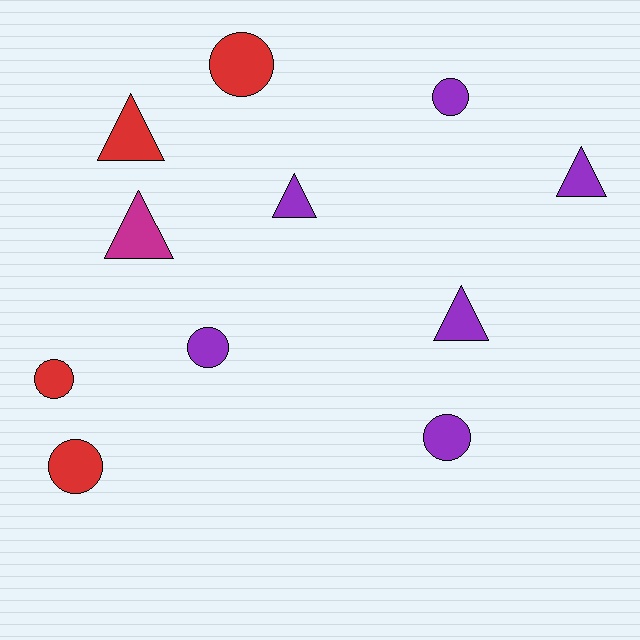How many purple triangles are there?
There are 3 purple triangles.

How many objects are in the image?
There are 11 objects.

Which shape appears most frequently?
Circle, with 6 objects.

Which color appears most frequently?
Purple, with 6 objects.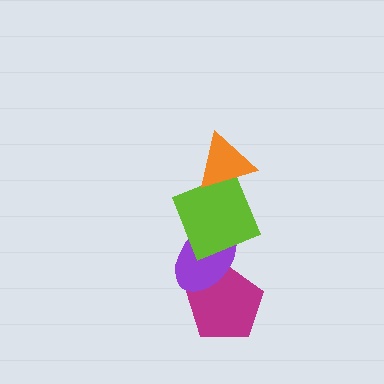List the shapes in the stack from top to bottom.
From top to bottom: the orange triangle, the lime square, the purple ellipse, the magenta pentagon.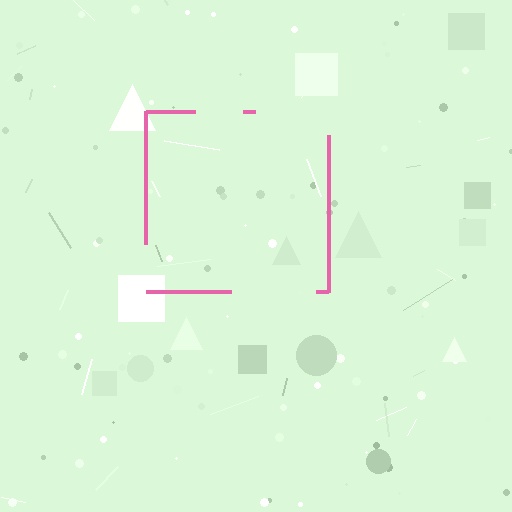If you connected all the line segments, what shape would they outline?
They would outline a square.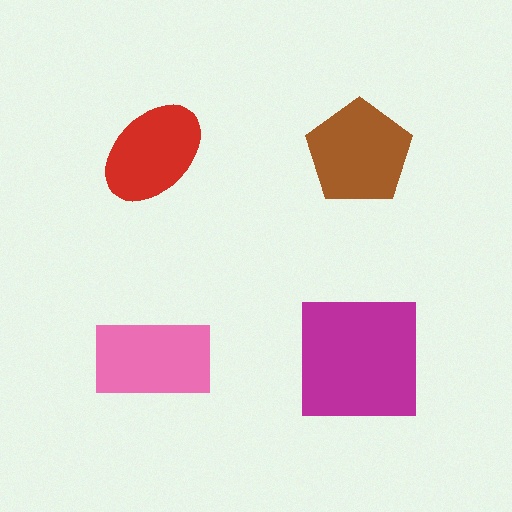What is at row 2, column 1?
A pink rectangle.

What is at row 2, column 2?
A magenta square.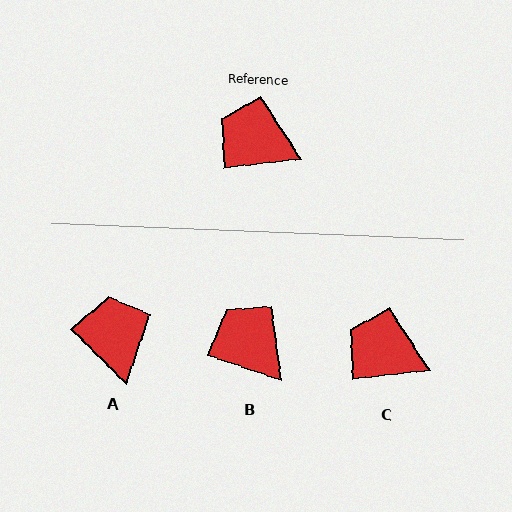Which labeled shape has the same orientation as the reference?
C.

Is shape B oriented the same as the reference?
No, it is off by about 25 degrees.